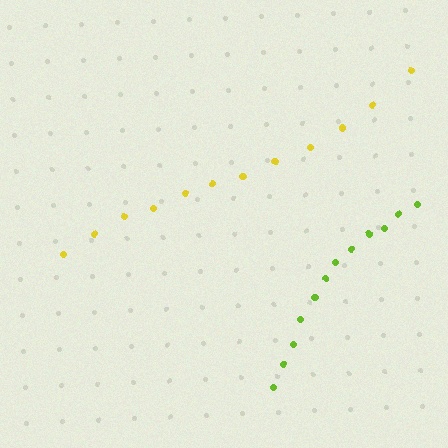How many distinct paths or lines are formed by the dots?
There are 2 distinct paths.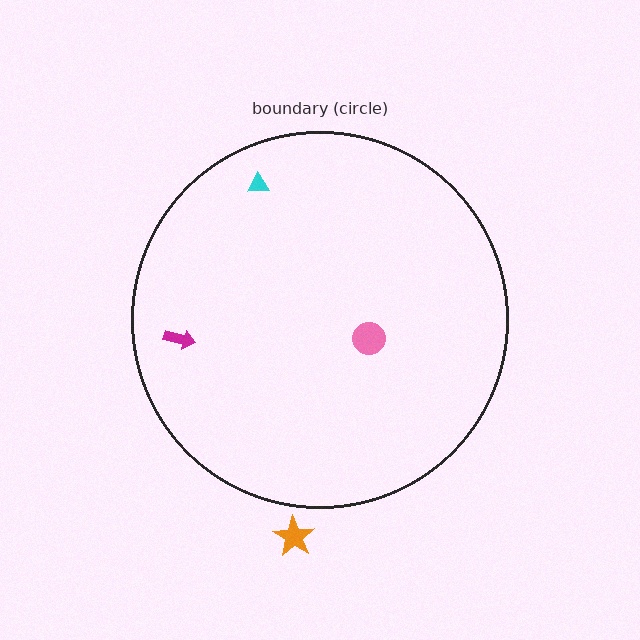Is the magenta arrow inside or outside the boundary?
Inside.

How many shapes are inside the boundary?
3 inside, 1 outside.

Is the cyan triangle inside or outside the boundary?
Inside.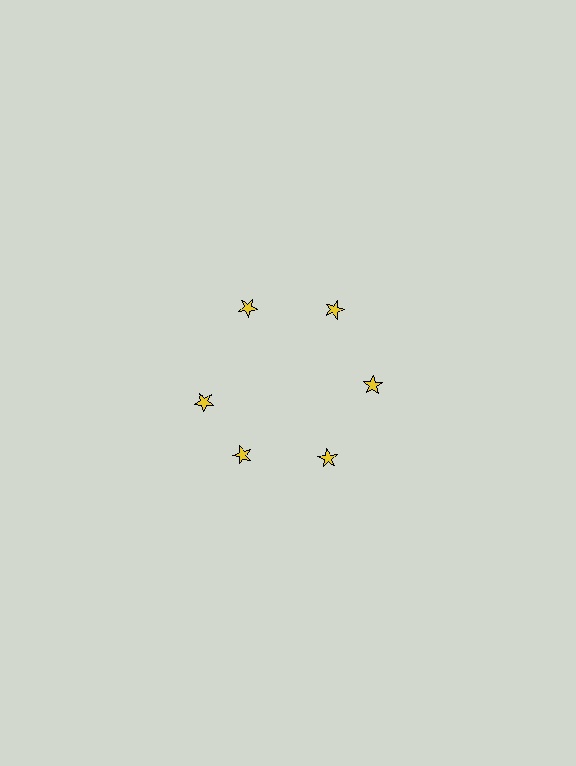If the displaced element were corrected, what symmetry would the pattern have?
It would have 6-fold rotational symmetry — the pattern would map onto itself every 60 degrees.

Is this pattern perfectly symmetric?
No. The 6 yellow stars are arranged in a ring, but one element near the 9 o'clock position is rotated out of alignment along the ring, breaking the 6-fold rotational symmetry.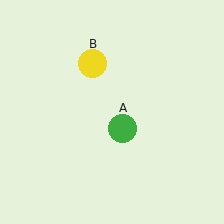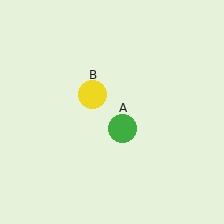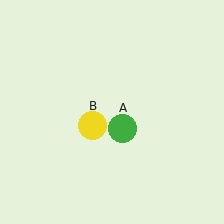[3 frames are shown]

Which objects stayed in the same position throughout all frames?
Green circle (object A) remained stationary.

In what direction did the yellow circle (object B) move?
The yellow circle (object B) moved down.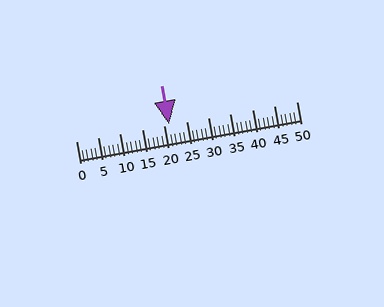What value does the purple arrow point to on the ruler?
The purple arrow points to approximately 21.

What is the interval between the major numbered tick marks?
The major tick marks are spaced 5 units apart.